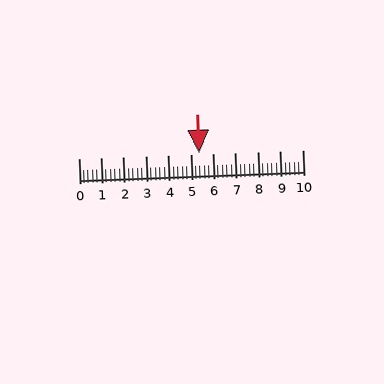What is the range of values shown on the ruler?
The ruler shows values from 0 to 10.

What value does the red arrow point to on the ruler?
The red arrow points to approximately 5.4.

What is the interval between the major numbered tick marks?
The major tick marks are spaced 1 units apart.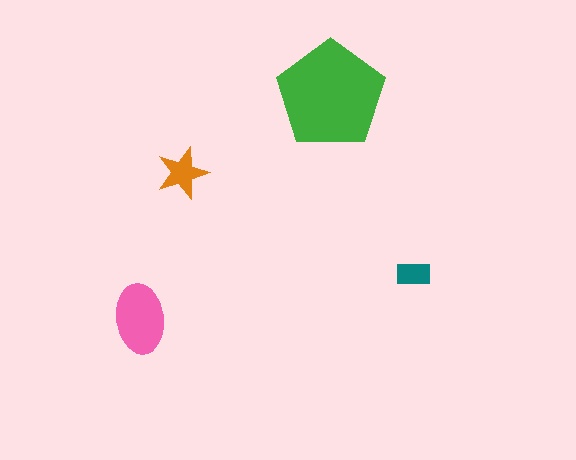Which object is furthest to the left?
The pink ellipse is leftmost.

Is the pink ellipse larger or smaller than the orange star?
Larger.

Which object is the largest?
The green pentagon.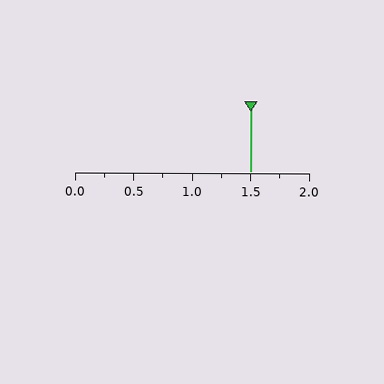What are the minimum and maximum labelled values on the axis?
The axis runs from 0.0 to 2.0.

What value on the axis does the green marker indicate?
The marker indicates approximately 1.5.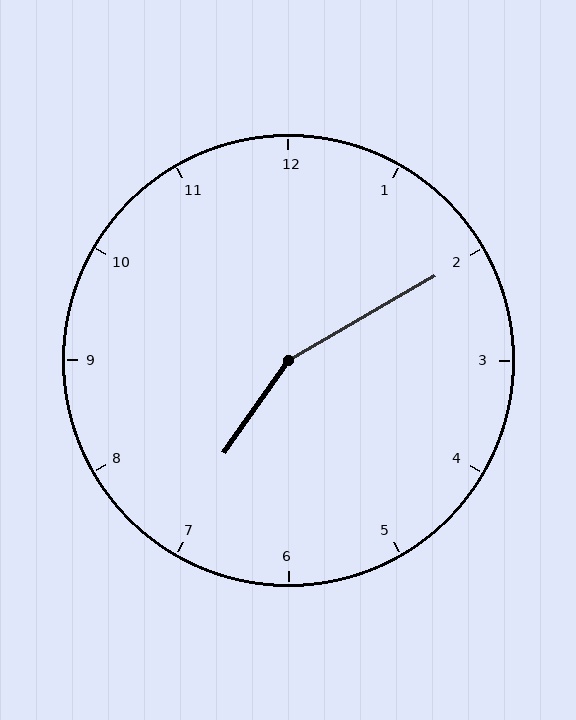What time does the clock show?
7:10.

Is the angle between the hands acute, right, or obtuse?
It is obtuse.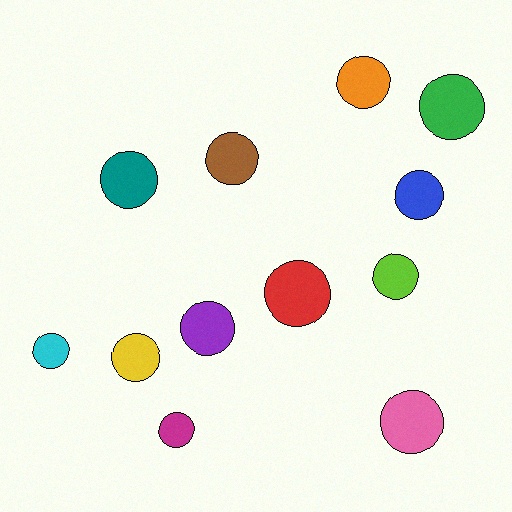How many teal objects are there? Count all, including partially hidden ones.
There is 1 teal object.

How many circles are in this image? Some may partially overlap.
There are 12 circles.